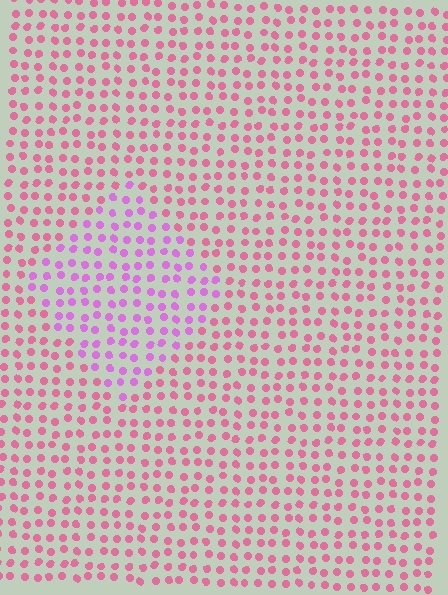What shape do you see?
I see a diamond.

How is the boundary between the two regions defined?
The boundary is defined purely by a slight shift in hue (about 38 degrees). Spacing, size, and orientation are identical on both sides.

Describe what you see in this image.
The image is filled with small pink elements in a uniform arrangement. A diamond-shaped region is visible where the elements are tinted to a slightly different hue, forming a subtle color boundary.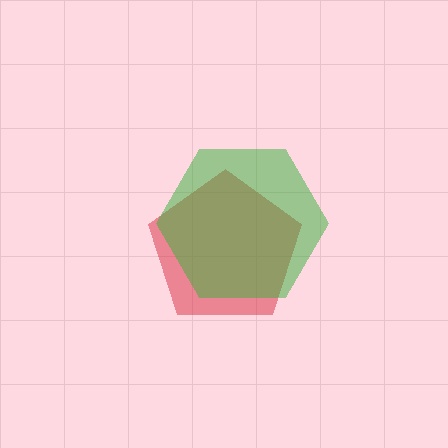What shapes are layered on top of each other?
The layered shapes are: a red pentagon, a green hexagon.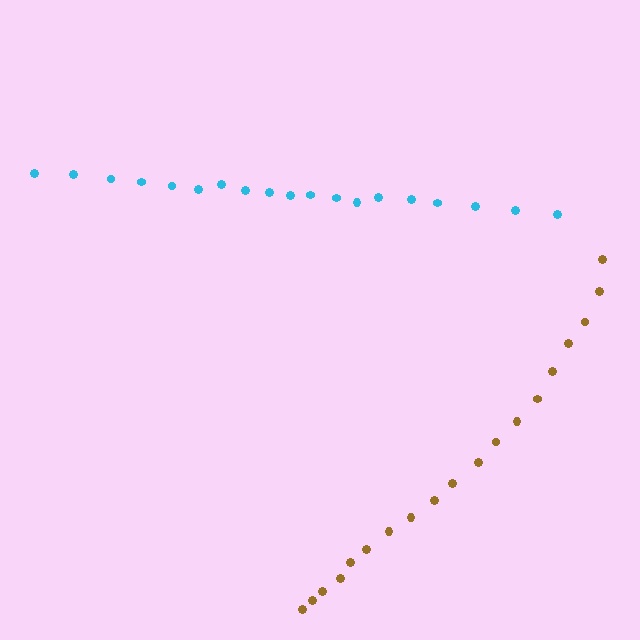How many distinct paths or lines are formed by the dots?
There are 2 distinct paths.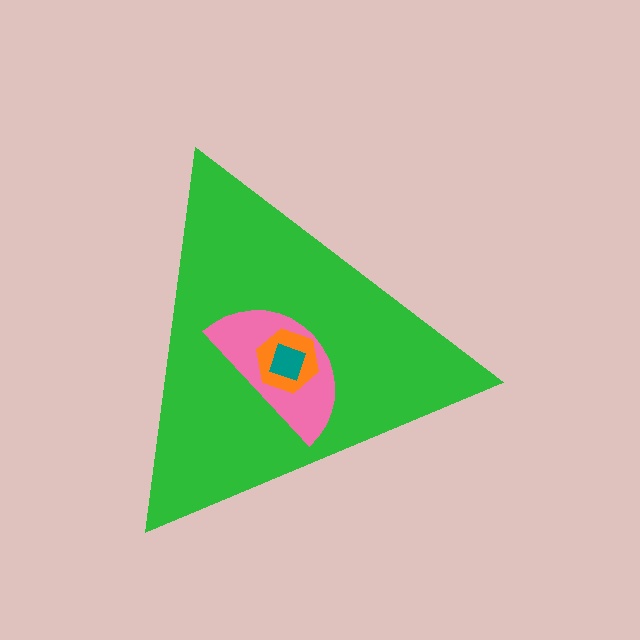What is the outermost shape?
The green triangle.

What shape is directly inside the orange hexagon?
The teal square.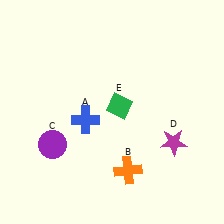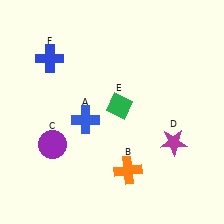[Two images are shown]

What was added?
A blue cross (F) was added in Image 2.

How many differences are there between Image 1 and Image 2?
There is 1 difference between the two images.